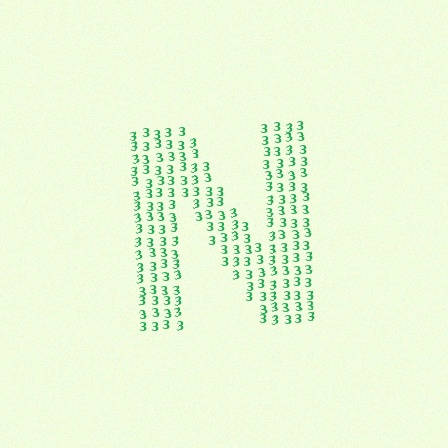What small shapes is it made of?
It is made of small digit 3's.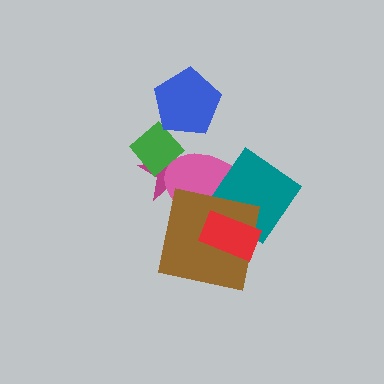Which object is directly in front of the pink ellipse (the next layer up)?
The teal diamond is directly in front of the pink ellipse.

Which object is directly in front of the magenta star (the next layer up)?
The pink ellipse is directly in front of the magenta star.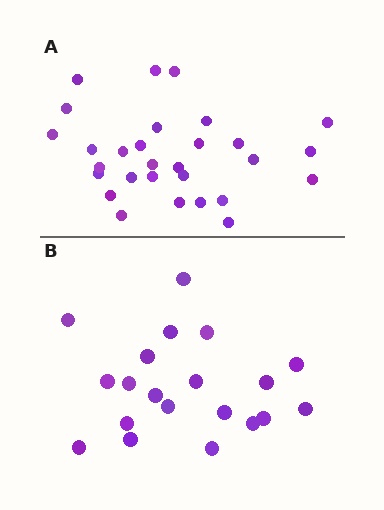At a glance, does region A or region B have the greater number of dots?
Region A (the top region) has more dots.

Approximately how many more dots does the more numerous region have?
Region A has roughly 8 or so more dots than region B.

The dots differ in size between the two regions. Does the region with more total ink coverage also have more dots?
No. Region B has more total ink coverage because its dots are larger, but region A actually contains more individual dots. Total area can be misleading — the number of items is what matters here.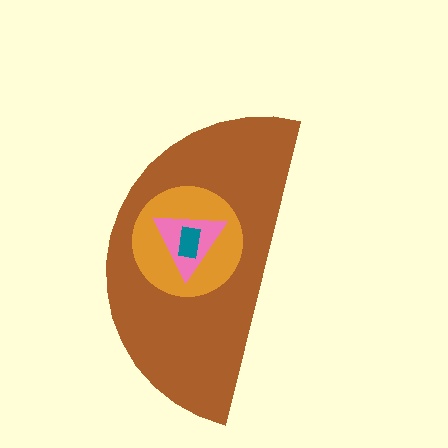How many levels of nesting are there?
4.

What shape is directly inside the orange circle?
The pink triangle.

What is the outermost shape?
The brown semicircle.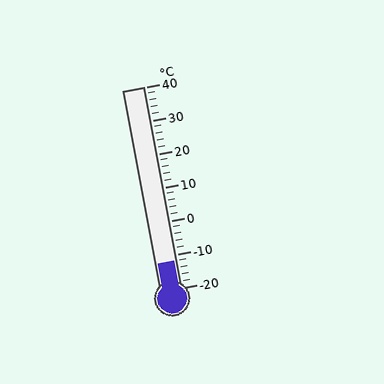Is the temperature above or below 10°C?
The temperature is below 10°C.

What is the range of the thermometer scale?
The thermometer scale ranges from -20°C to 40°C.